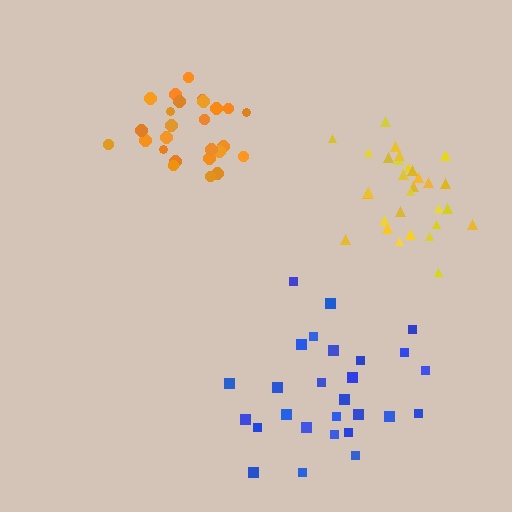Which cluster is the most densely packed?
Orange.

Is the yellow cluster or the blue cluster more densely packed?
Yellow.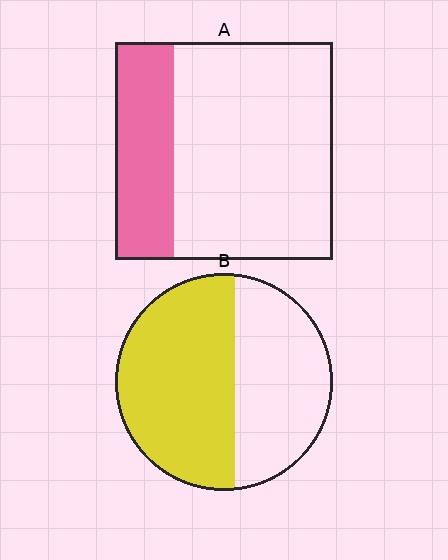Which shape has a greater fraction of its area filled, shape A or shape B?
Shape B.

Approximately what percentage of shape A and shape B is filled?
A is approximately 25% and B is approximately 55%.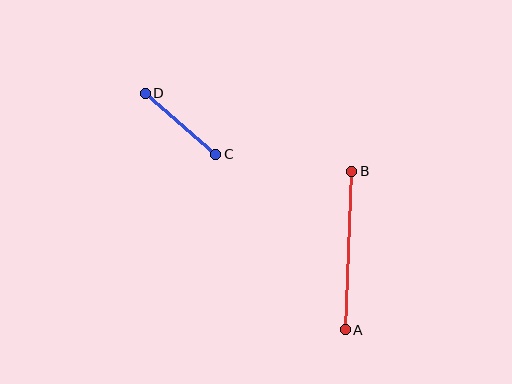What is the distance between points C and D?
The distance is approximately 93 pixels.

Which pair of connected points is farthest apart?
Points A and B are farthest apart.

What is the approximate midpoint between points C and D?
The midpoint is at approximately (181, 124) pixels.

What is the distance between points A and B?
The distance is approximately 159 pixels.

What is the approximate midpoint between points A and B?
The midpoint is at approximately (349, 251) pixels.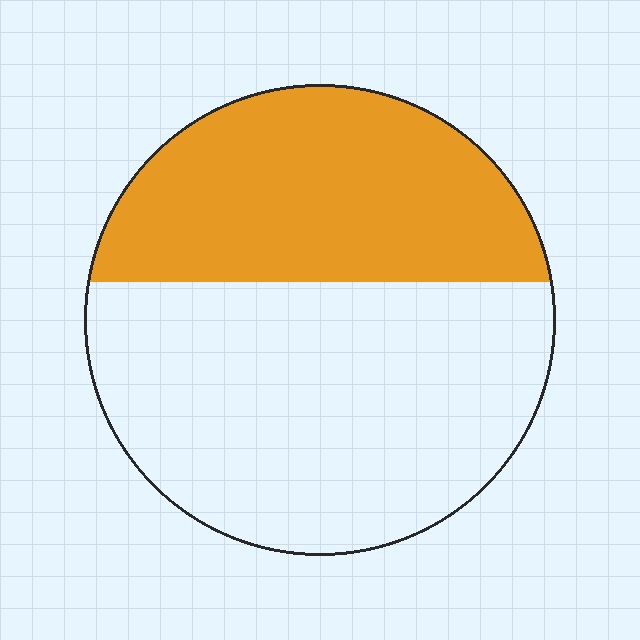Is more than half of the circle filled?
No.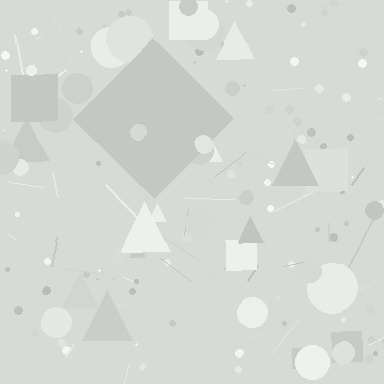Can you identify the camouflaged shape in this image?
The camouflaged shape is a diamond.